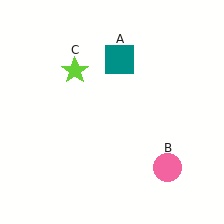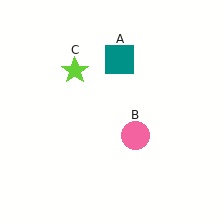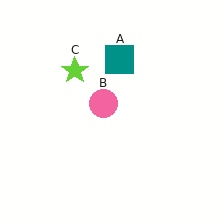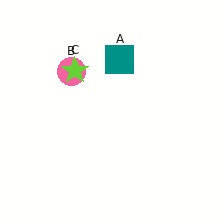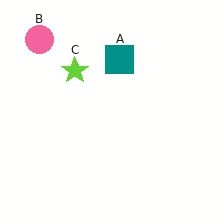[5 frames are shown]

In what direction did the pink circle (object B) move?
The pink circle (object B) moved up and to the left.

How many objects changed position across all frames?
1 object changed position: pink circle (object B).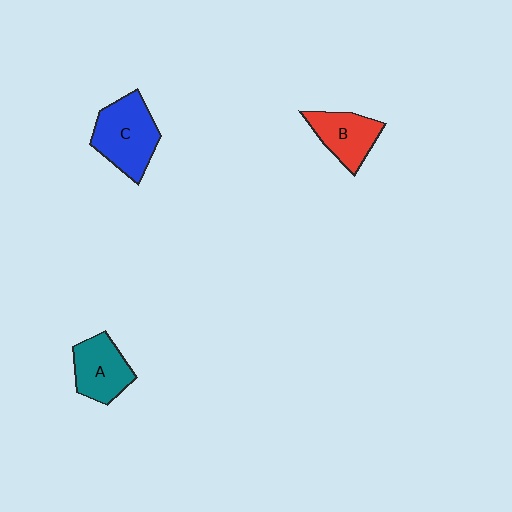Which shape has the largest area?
Shape C (blue).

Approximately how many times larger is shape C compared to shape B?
Approximately 1.4 times.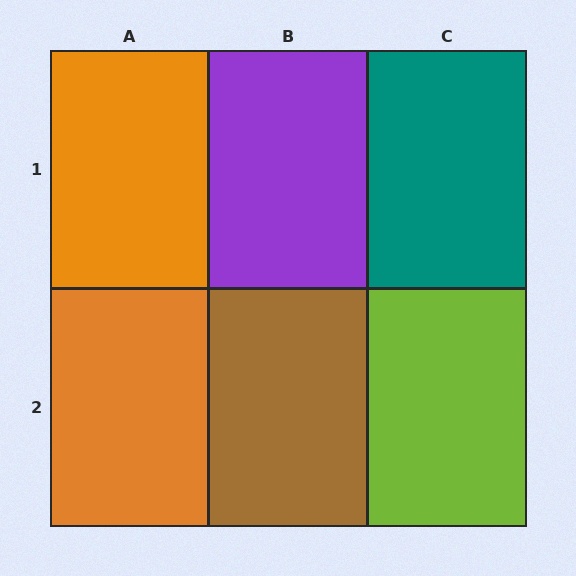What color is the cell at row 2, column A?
Orange.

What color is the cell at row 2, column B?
Brown.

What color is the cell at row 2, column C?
Lime.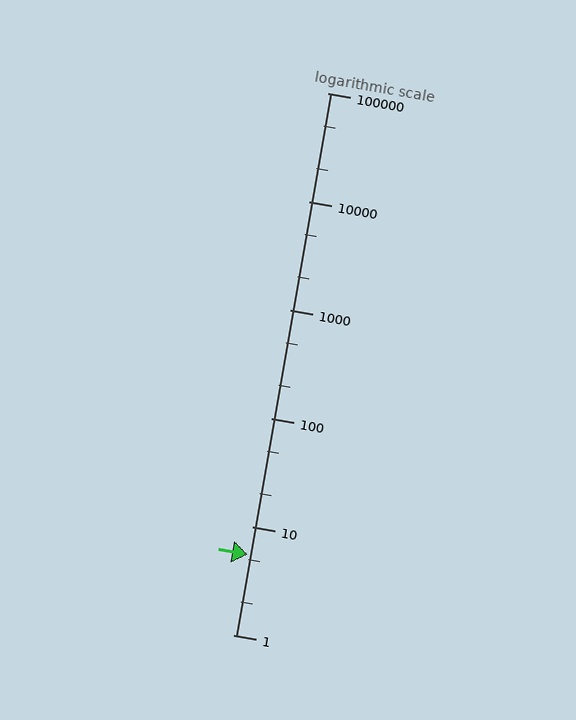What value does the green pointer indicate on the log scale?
The pointer indicates approximately 5.5.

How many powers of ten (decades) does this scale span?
The scale spans 5 decades, from 1 to 100000.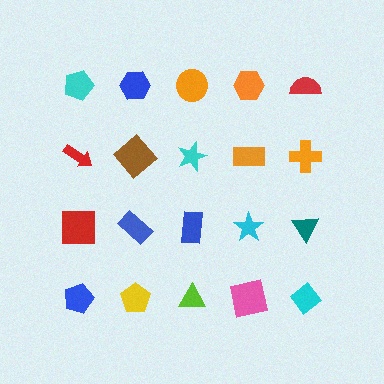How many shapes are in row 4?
5 shapes.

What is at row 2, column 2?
A brown diamond.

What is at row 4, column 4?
A pink square.